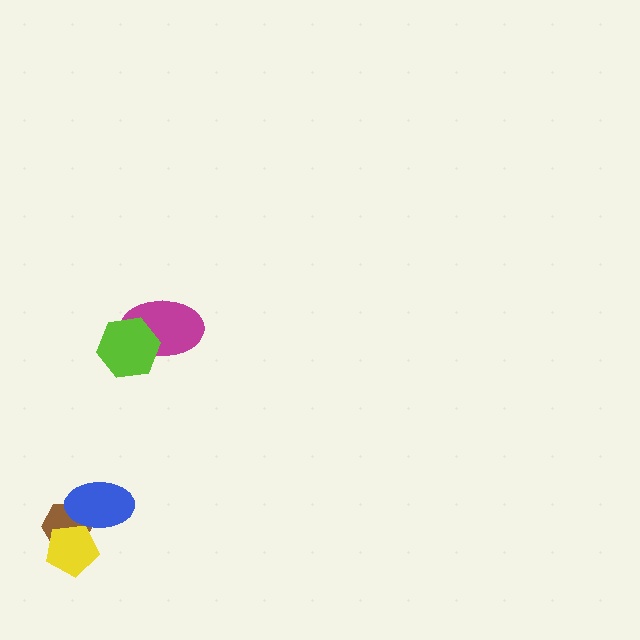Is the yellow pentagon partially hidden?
Yes, it is partially covered by another shape.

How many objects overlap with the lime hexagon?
1 object overlaps with the lime hexagon.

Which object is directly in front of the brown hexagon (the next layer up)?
The yellow pentagon is directly in front of the brown hexagon.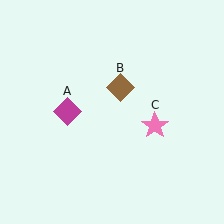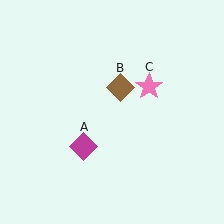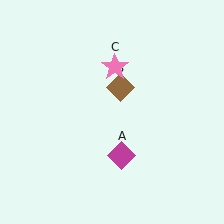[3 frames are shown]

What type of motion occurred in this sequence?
The magenta diamond (object A), pink star (object C) rotated counterclockwise around the center of the scene.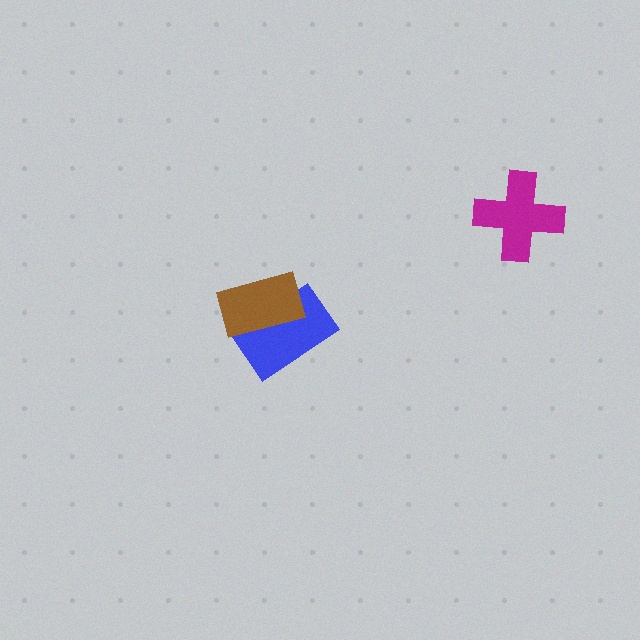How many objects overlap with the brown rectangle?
1 object overlaps with the brown rectangle.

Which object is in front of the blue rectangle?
The brown rectangle is in front of the blue rectangle.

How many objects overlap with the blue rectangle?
1 object overlaps with the blue rectangle.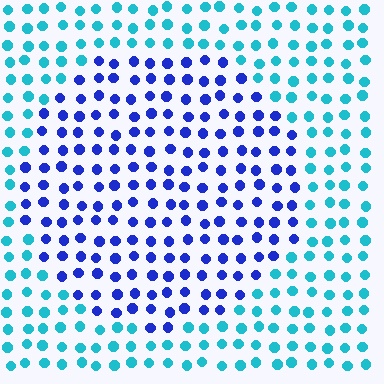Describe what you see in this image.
The image is filled with small cyan elements in a uniform arrangement. A circle-shaped region is visible where the elements are tinted to a slightly different hue, forming a subtle color boundary.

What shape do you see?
I see a circle.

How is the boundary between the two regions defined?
The boundary is defined purely by a slight shift in hue (about 50 degrees). Spacing, size, and orientation are identical on both sides.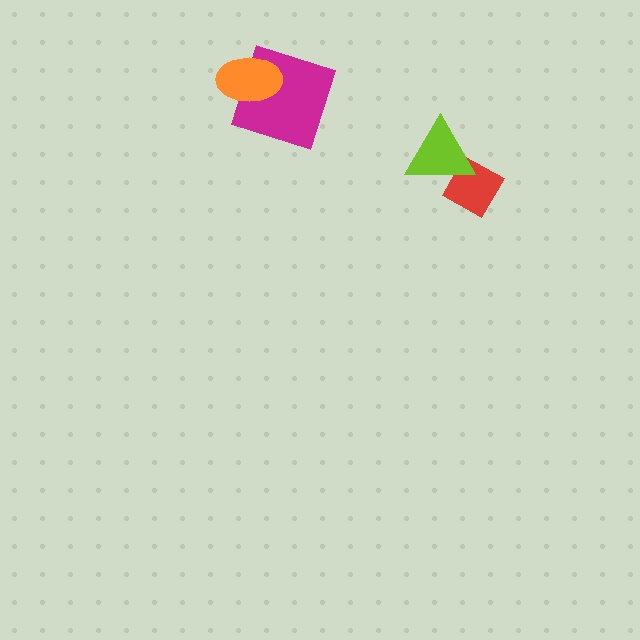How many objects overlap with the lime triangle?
1 object overlaps with the lime triangle.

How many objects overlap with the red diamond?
1 object overlaps with the red diamond.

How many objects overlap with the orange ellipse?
1 object overlaps with the orange ellipse.